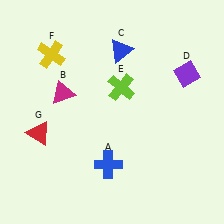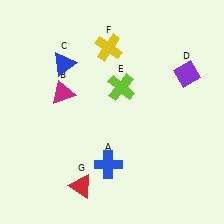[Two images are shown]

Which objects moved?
The objects that moved are: the blue triangle (C), the yellow cross (F), the red triangle (G).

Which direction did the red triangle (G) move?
The red triangle (G) moved down.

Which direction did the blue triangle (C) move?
The blue triangle (C) moved left.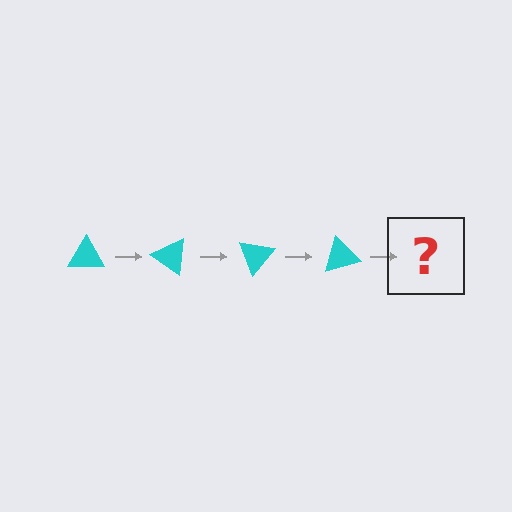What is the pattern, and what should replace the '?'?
The pattern is that the triangle rotates 35 degrees each step. The '?' should be a cyan triangle rotated 140 degrees.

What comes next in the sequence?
The next element should be a cyan triangle rotated 140 degrees.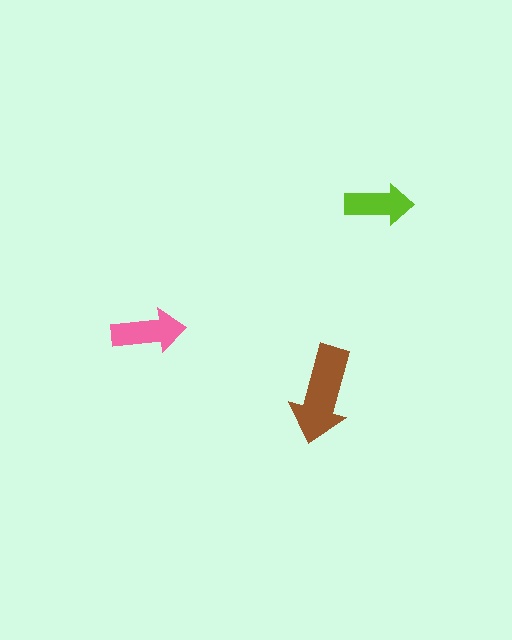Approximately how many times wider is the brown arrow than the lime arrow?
About 1.5 times wider.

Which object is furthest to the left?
The pink arrow is leftmost.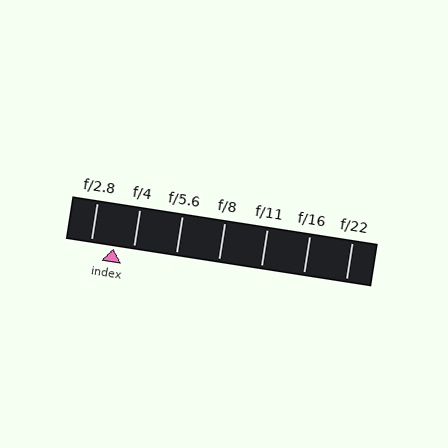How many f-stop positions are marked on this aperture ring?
There are 7 f-stop positions marked.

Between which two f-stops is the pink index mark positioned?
The index mark is between f/2.8 and f/4.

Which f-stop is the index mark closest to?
The index mark is closest to f/4.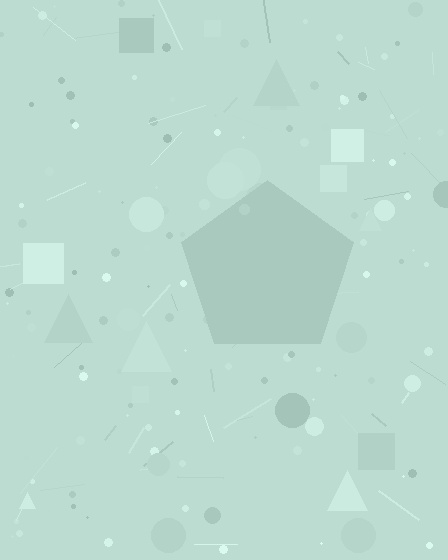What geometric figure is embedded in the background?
A pentagon is embedded in the background.